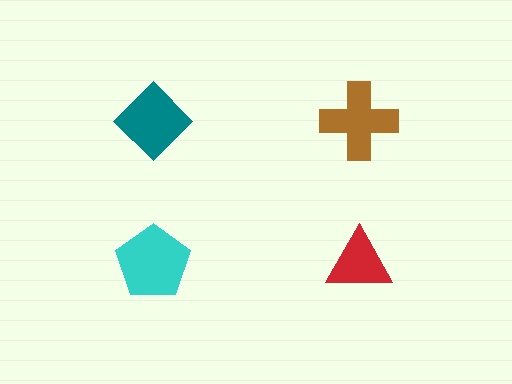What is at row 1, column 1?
A teal diamond.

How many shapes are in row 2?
2 shapes.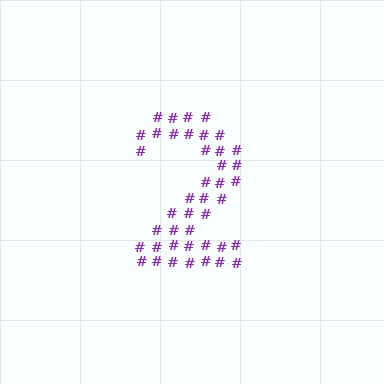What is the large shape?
The large shape is the digit 2.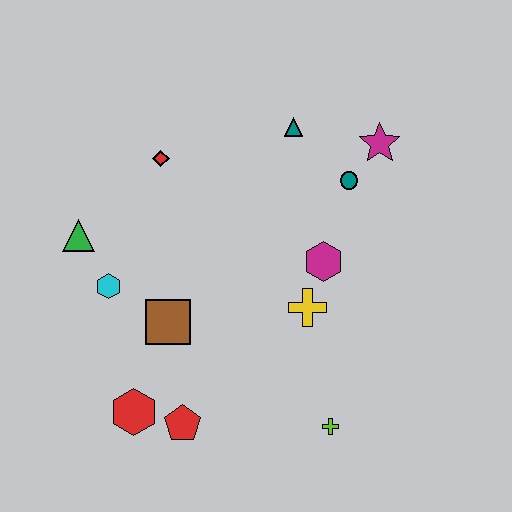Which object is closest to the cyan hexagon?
The green triangle is closest to the cyan hexagon.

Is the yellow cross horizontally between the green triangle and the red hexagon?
No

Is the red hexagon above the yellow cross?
No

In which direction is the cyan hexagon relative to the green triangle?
The cyan hexagon is below the green triangle.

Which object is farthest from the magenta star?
The red hexagon is farthest from the magenta star.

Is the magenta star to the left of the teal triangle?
No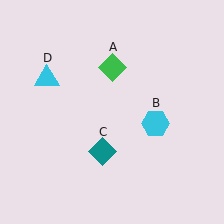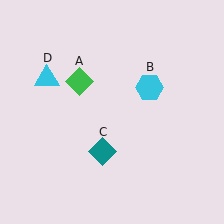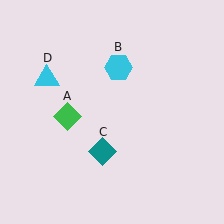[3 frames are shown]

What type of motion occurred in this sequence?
The green diamond (object A), cyan hexagon (object B) rotated counterclockwise around the center of the scene.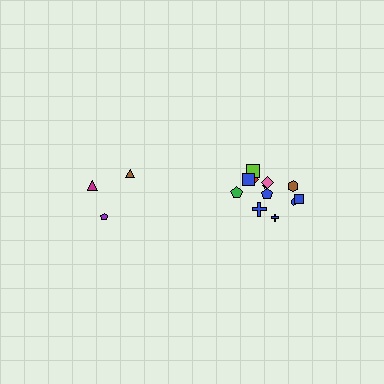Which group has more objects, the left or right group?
The right group.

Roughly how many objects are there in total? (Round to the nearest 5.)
Roughly 15 objects in total.